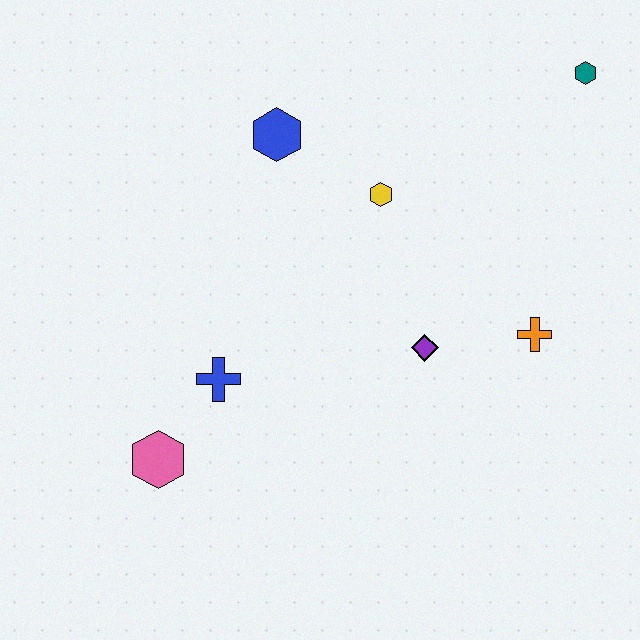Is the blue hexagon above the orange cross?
Yes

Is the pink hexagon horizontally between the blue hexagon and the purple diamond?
No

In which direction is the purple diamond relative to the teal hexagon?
The purple diamond is below the teal hexagon.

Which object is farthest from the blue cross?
The teal hexagon is farthest from the blue cross.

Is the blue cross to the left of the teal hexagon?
Yes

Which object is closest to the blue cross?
The pink hexagon is closest to the blue cross.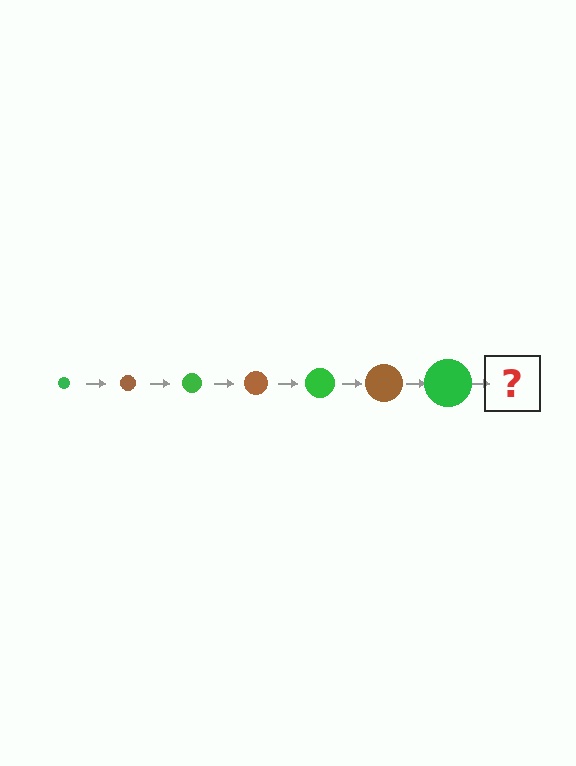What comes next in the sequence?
The next element should be a brown circle, larger than the previous one.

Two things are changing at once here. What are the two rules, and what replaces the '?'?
The two rules are that the circle grows larger each step and the color cycles through green and brown. The '?' should be a brown circle, larger than the previous one.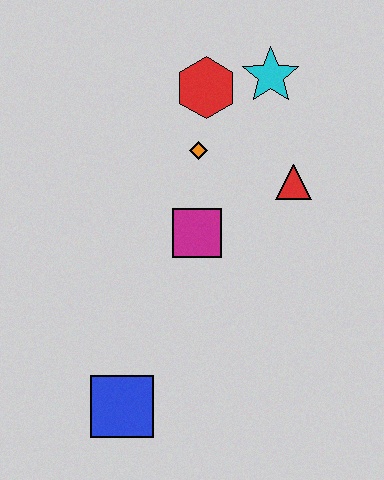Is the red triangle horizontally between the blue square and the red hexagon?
No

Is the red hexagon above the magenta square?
Yes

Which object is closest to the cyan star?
The red hexagon is closest to the cyan star.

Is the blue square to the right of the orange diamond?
No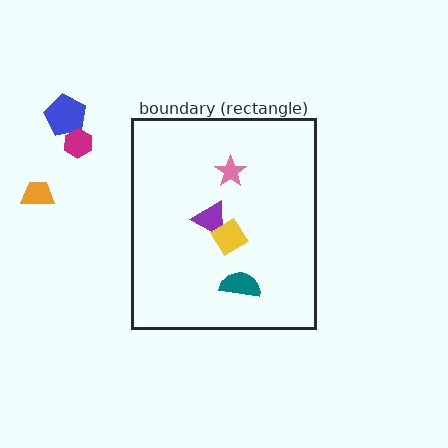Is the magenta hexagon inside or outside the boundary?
Outside.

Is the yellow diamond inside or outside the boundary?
Inside.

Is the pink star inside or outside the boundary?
Inside.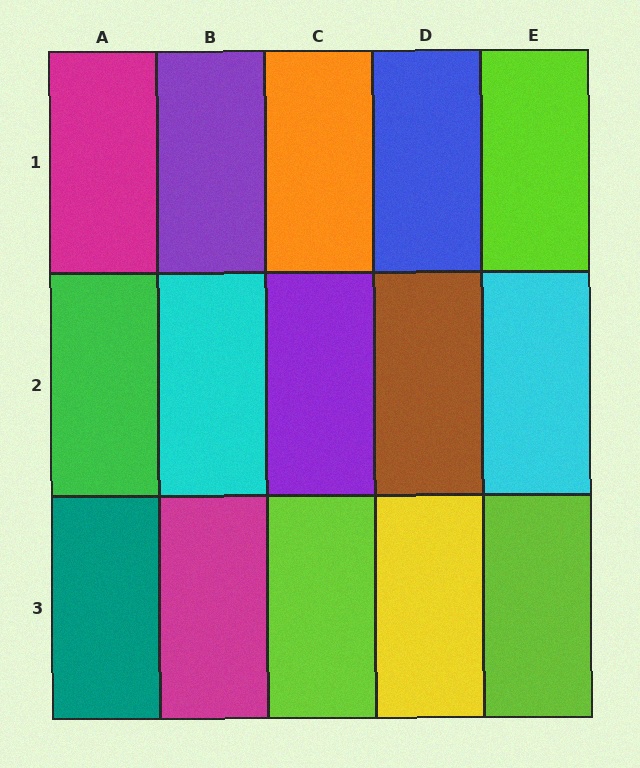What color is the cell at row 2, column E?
Cyan.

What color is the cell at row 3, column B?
Magenta.